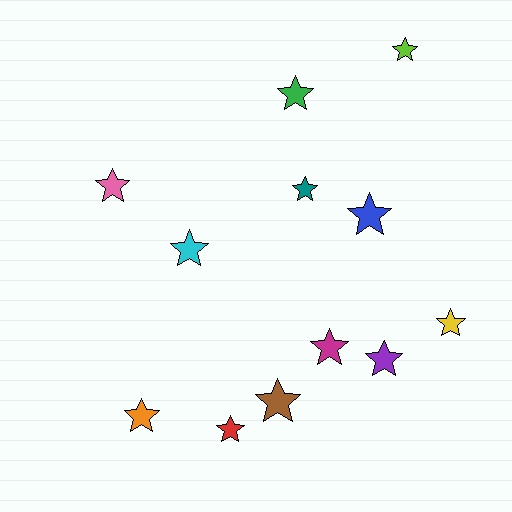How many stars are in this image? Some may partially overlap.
There are 12 stars.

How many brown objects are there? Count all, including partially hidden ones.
There is 1 brown object.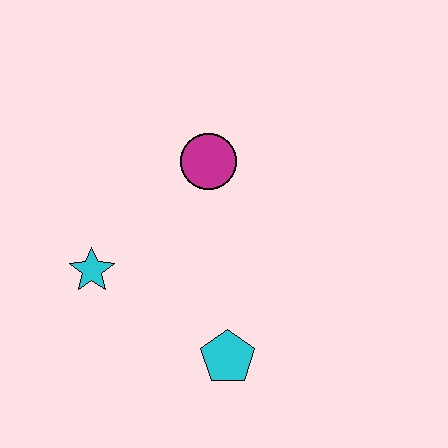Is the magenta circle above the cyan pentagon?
Yes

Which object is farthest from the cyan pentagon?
The magenta circle is farthest from the cyan pentagon.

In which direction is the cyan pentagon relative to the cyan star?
The cyan pentagon is to the right of the cyan star.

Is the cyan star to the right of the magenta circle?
No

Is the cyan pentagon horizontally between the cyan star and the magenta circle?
No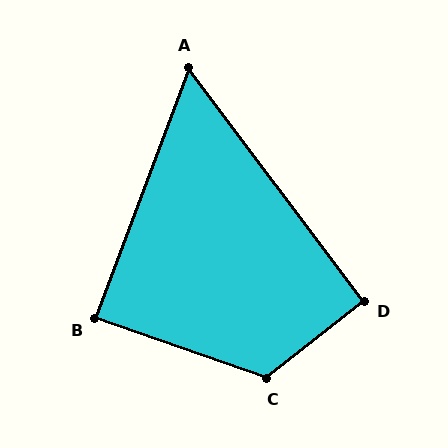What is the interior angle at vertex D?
Approximately 91 degrees (approximately right).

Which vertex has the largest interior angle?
C, at approximately 123 degrees.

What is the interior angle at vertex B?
Approximately 89 degrees (approximately right).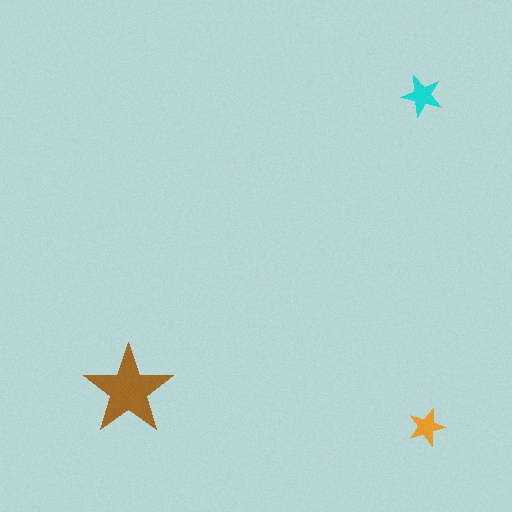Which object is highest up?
The cyan star is topmost.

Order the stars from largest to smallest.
the brown one, the cyan one, the orange one.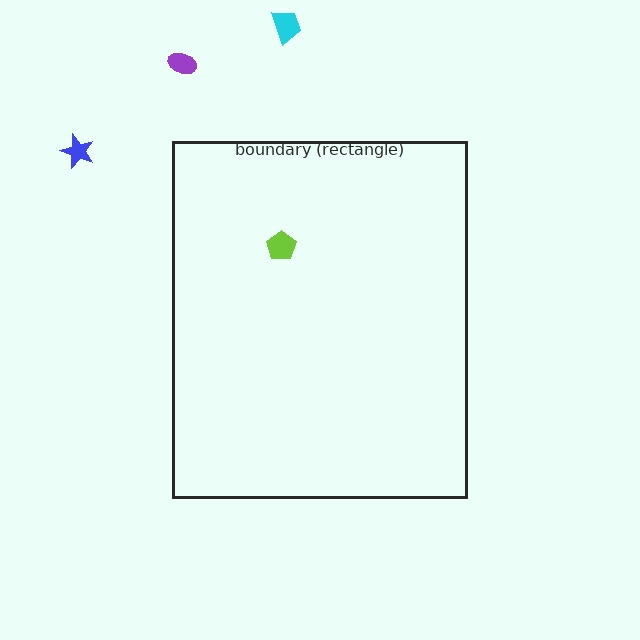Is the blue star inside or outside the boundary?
Outside.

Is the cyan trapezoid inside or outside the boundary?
Outside.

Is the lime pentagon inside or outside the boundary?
Inside.